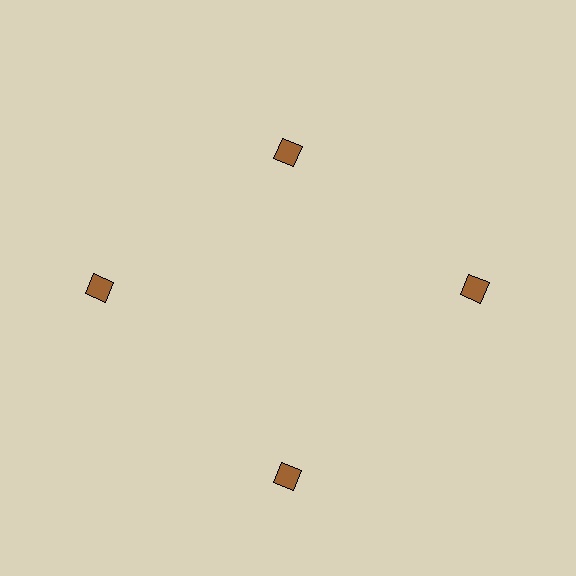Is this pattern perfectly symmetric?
No. The 4 brown squares are arranged in a ring, but one element near the 12 o'clock position is pulled inward toward the center, breaking the 4-fold rotational symmetry.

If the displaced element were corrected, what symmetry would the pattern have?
It would have 4-fold rotational symmetry — the pattern would map onto itself every 90 degrees.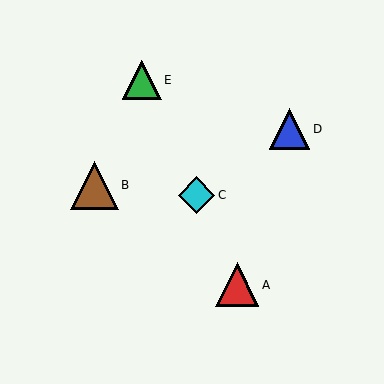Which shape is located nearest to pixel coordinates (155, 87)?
The green triangle (labeled E) at (142, 80) is nearest to that location.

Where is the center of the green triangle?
The center of the green triangle is at (142, 80).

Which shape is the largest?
The brown triangle (labeled B) is the largest.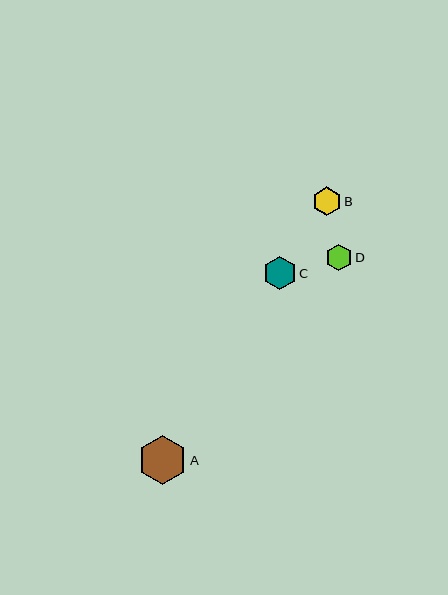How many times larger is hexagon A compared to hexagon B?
Hexagon A is approximately 1.7 times the size of hexagon B.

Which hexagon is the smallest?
Hexagon D is the smallest with a size of approximately 27 pixels.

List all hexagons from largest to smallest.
From largest to smallest: A, C, B, D.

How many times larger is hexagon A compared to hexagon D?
Hexagon A is approximately 1.8 times the size of hexagon D.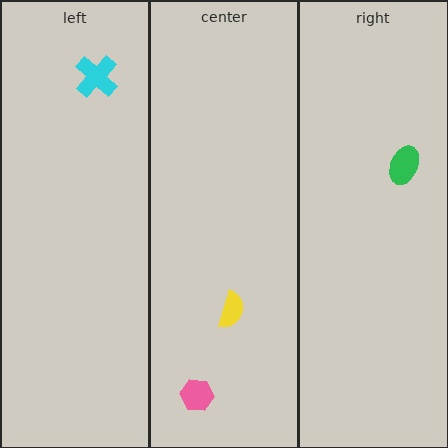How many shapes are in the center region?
2.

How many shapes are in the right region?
1.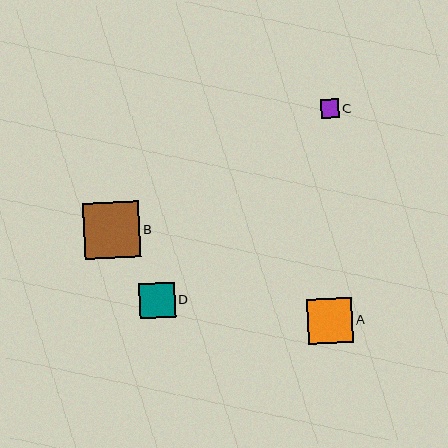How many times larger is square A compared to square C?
Square A is approximately 2.4 times the size of square C.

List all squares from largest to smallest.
From largest to smallest: B, A, D, C.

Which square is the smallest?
Square C is the smallest with a size of approximately 18 pixels.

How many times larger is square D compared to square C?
Square D is approximately 1.9 times the size of square C.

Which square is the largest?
Square B is the largest with a size of approximately 56 pixels.